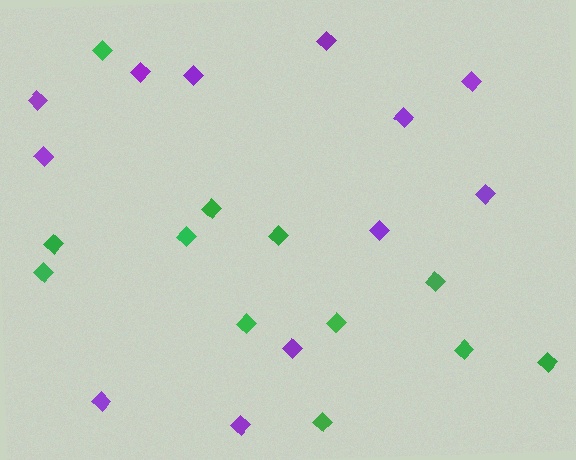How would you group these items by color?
There are 2 groups: one group of green diamonds (12) and one group of purple diamonds (12).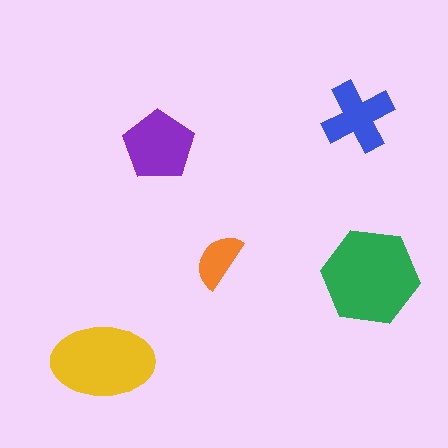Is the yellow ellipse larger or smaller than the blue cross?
Larger.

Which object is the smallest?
The orange semicircle.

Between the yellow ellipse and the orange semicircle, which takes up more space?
The yellow ellipse.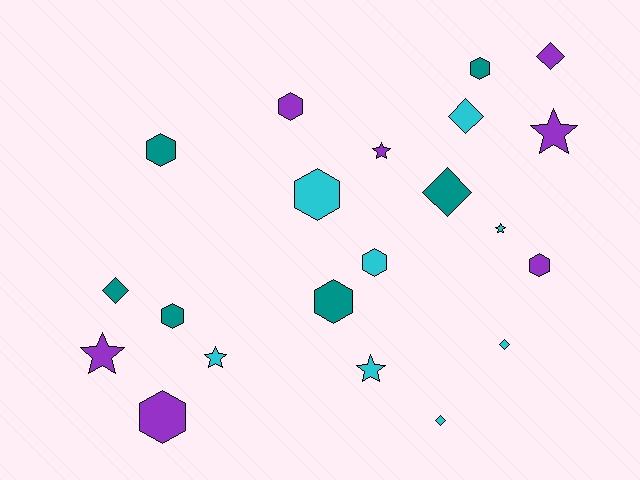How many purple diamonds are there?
There is 1 purple diamond.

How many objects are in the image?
There are 21 objects.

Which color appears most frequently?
Cyan, with 8 objects.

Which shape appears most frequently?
Hexagon, with 9 objects.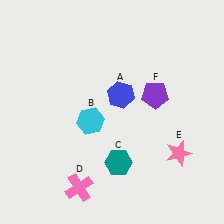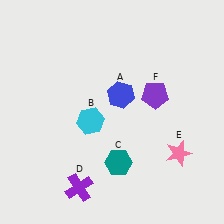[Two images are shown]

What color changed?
The cross (D) changed from pink in Image 1 to purple in Image 2.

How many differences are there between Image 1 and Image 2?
There is 1 difference between the two images.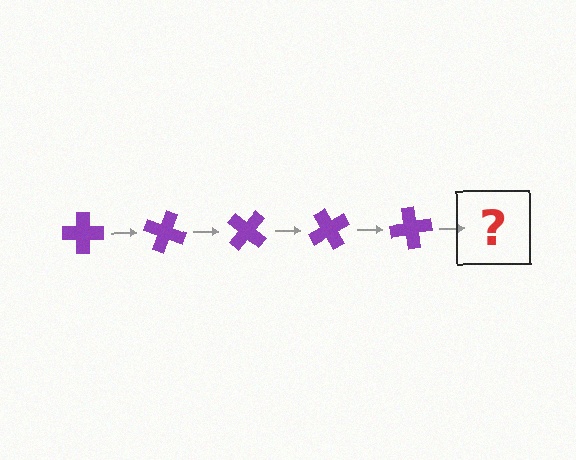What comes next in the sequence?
The next element should be a purple cross rotated 100 degrees.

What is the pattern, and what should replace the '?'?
The pattern is that the cross rotates 20 degrees each step. The '?' should be a purple cross rotated 100 degrees.